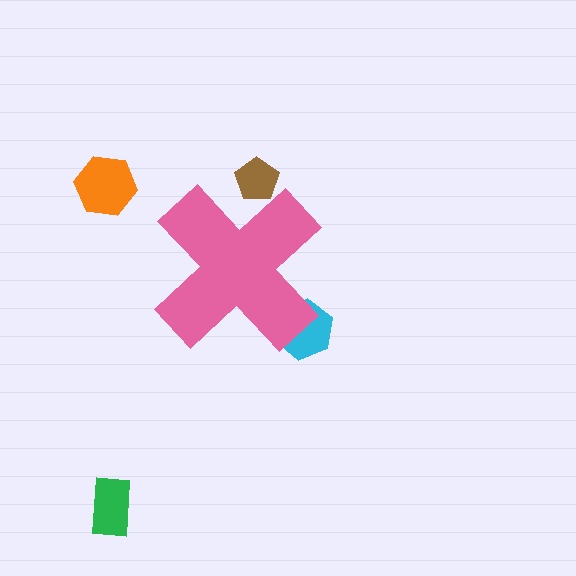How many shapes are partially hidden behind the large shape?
2 shapes are partially hidden.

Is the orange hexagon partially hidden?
No, the orange hexagon is fully visible.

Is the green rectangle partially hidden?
No, the green rectangle is fully visible.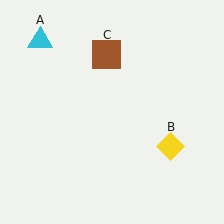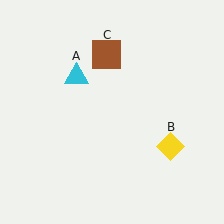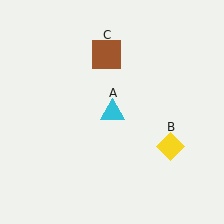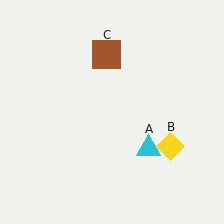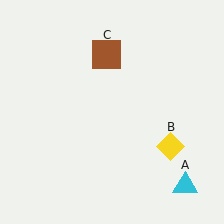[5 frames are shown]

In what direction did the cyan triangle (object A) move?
The cyan triangle (object A) moved down and to the right.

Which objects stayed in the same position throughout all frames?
Yellow diamond (object B) and brown square (object C) remained stationary.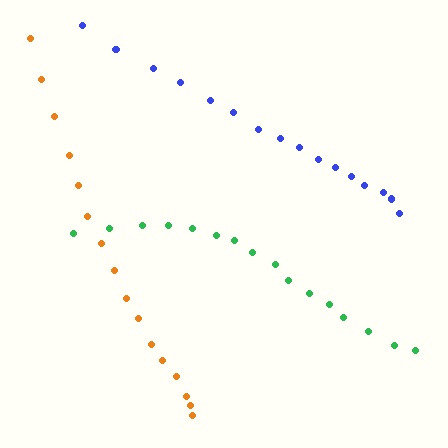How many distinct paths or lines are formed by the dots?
There are 3 distinct paths.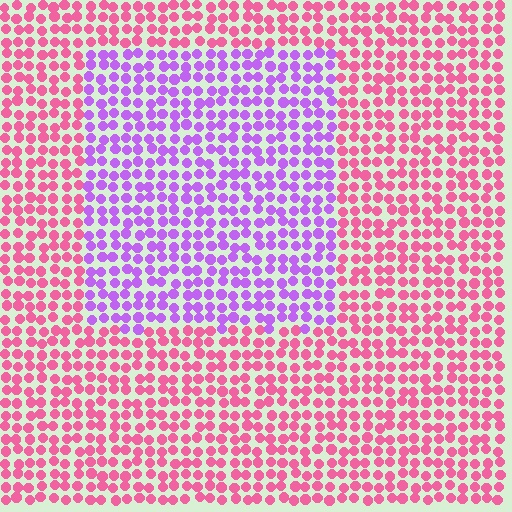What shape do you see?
I see a rectangle.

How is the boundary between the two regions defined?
The boundary is defined purely by a slight shift in hue (about 54 degrees). Spacing, size, and orientation are identical on both sides.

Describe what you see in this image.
The image is filled with small pink elements in a uniform arrangement. A rectangle-shaped region is visible where the elements are tinted to a slightly different hue, forming a subtle color boundary.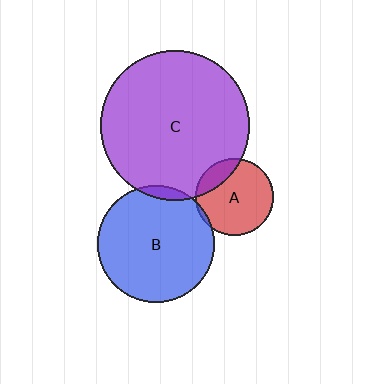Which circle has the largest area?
Circle C (purple).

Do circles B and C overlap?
Yes.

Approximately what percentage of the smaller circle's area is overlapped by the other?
Approximately 5%.